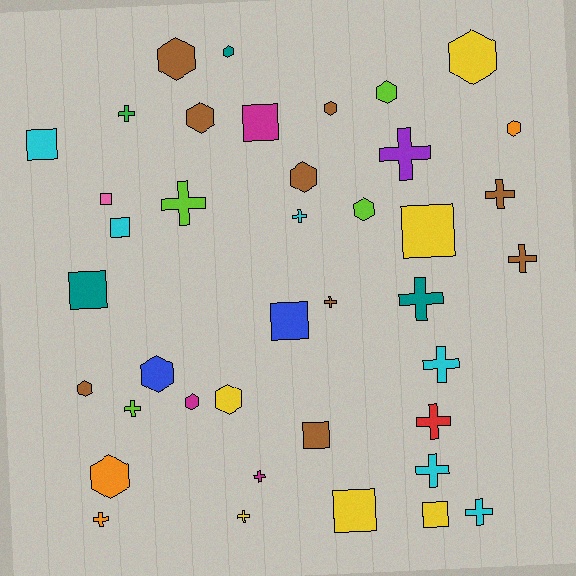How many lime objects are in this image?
There are 4 lime objects.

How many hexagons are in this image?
There are 14 hexagons.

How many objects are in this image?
There are 40 objects.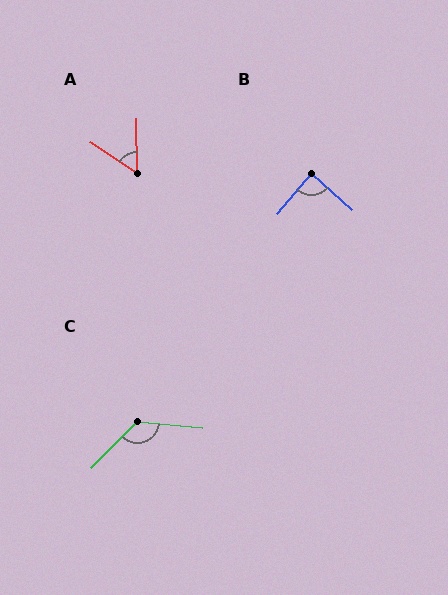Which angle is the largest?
C, at approximately 129 degrees.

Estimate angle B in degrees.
Approximately 89 degrees.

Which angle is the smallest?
A, at approximately 56 degrees.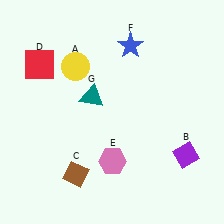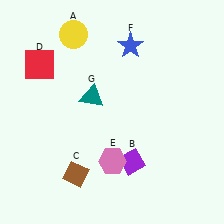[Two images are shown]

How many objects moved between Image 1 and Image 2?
2 objects moved between the two images.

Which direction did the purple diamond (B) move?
The purple diamond (B) moved left.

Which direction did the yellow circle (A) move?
The yellow circle (A) moved up.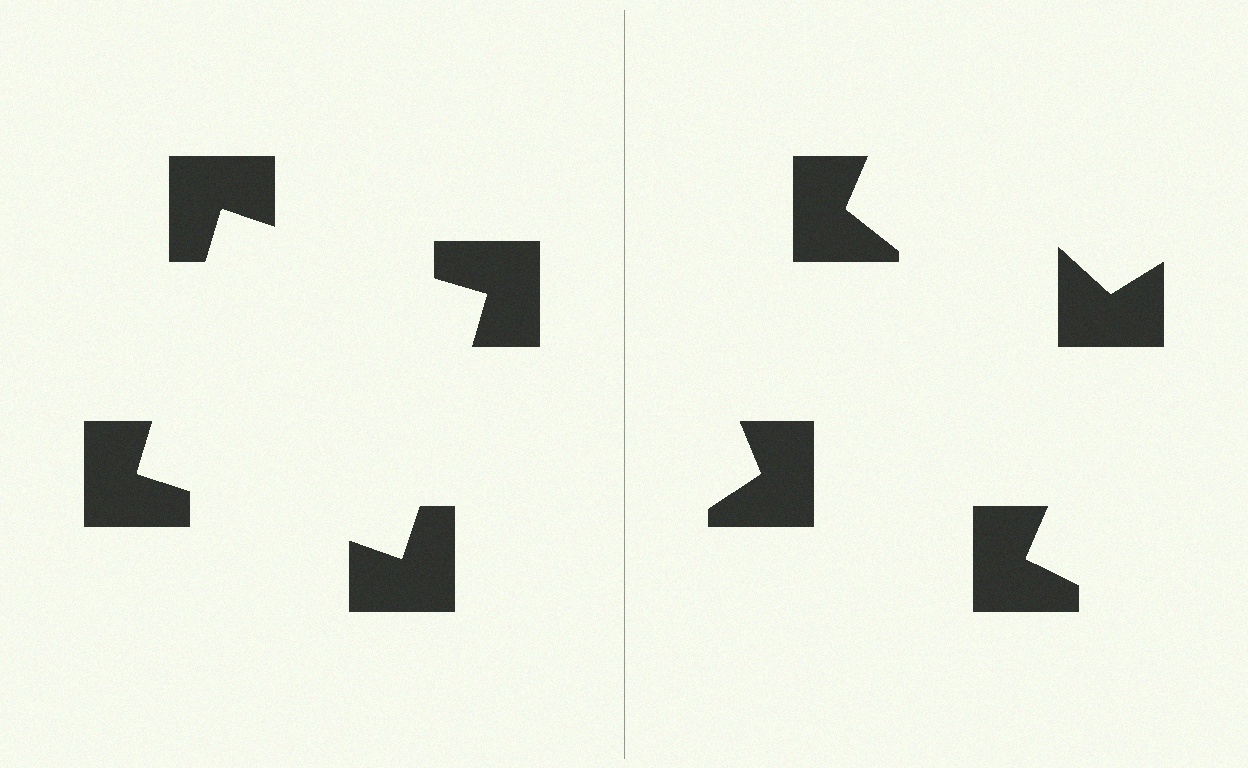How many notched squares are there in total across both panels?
8 — 4 on each side.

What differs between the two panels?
The notched squares are positioned identically on both sides; only the wedge orientations differ. On the left they align to a square; on the right they are misaligned.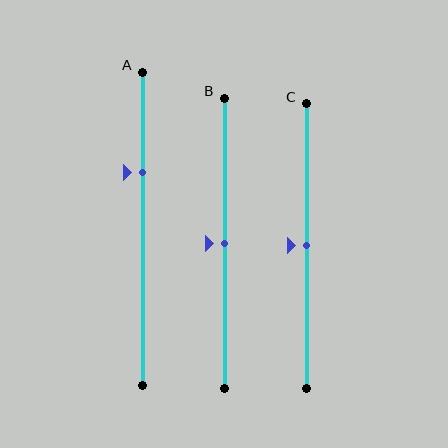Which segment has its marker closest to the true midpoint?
Segment B has its marker closest to the true midpoint.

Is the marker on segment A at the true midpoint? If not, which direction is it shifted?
No, the marker on segment A is shifted upward by about 18% of the segment length.